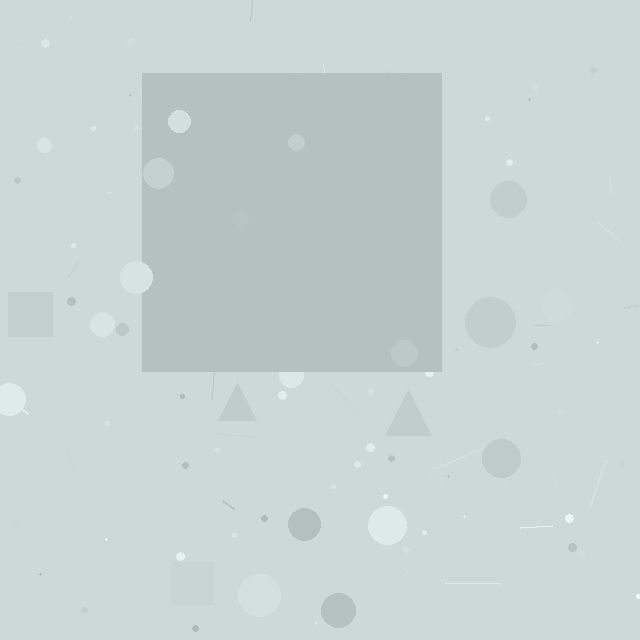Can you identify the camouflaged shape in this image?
The camouflaged shape is a square.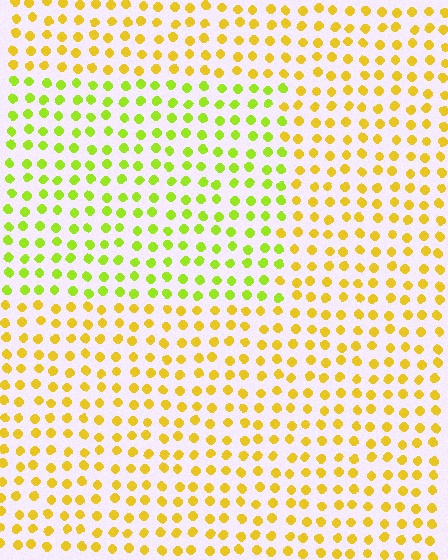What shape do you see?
I see a rectangle.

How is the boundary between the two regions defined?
The boundary is defined purely by a slight shift in hue (about 35 degrees). Spacing, size, and orientation are identical on both sides.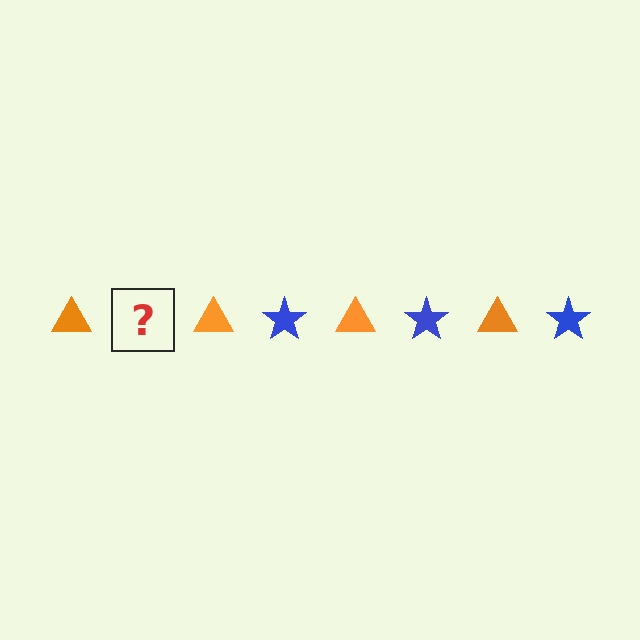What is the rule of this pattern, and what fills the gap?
The rule is that the pattern alternates between orange triangle and blue star. The gap should be filled with a blue star.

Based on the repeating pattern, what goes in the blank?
The blank should be a blue star.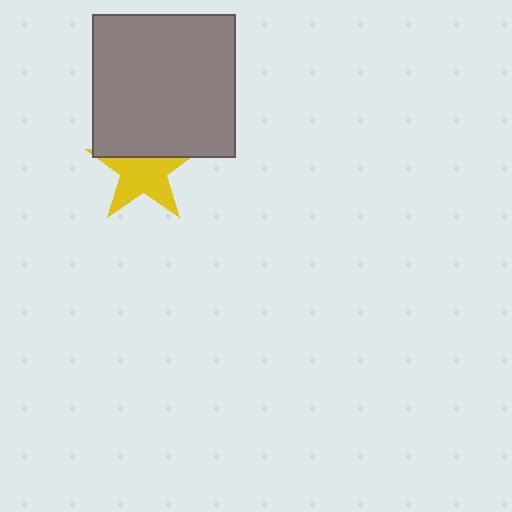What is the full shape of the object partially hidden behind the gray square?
The partially hidden object is a yellow star.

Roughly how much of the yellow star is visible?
Most of it is visible (roughly 66%).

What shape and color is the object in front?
The object in front is a gray square.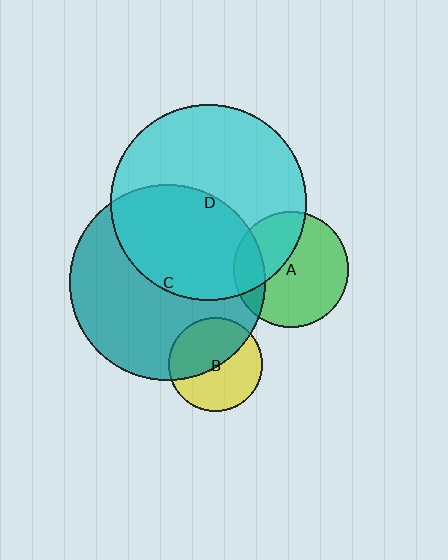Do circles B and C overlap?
Yes.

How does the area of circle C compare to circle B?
Approximately 4.4 times.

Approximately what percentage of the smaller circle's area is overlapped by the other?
Approximately 50%.